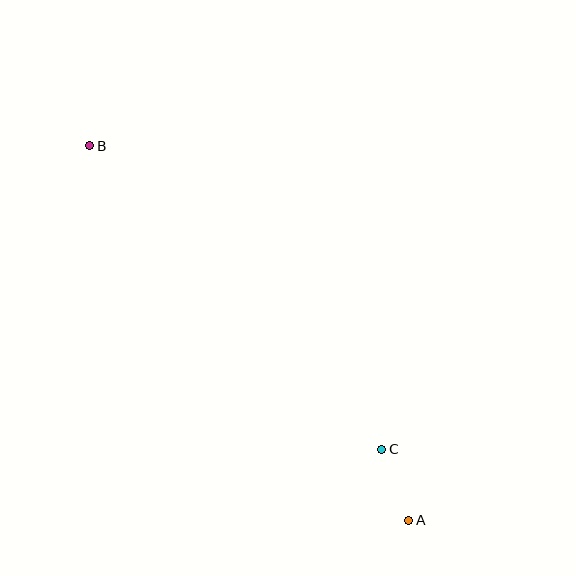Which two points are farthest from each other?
Points A and B are farthest from each other.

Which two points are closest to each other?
Points A and C are closest to each other.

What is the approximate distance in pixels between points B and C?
The distance between B and C is approximately 421 pixels.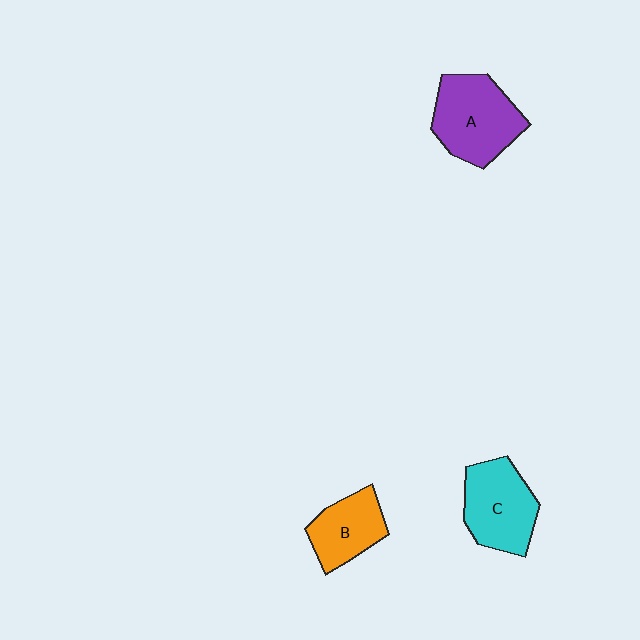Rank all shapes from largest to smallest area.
From largest to smallest: A (purple), C (cyan), B (orange).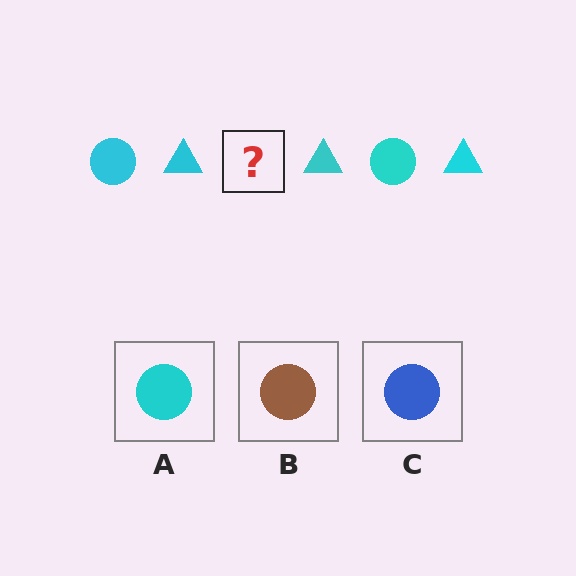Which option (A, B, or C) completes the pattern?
A.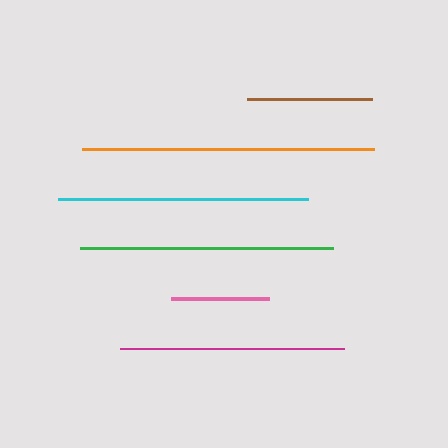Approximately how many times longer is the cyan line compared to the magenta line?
The cyan line is approximately 1.1 times the length of the magenta line.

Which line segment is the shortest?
The pink line is the shortest at approximately 98 pixels.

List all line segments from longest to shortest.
From longest to shortest: orange, green, cyan, magenta, brown, pink.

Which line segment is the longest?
The orange line is the longest at approximately 292 pixels.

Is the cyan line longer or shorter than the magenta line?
The cyan line is longer than the magenta line.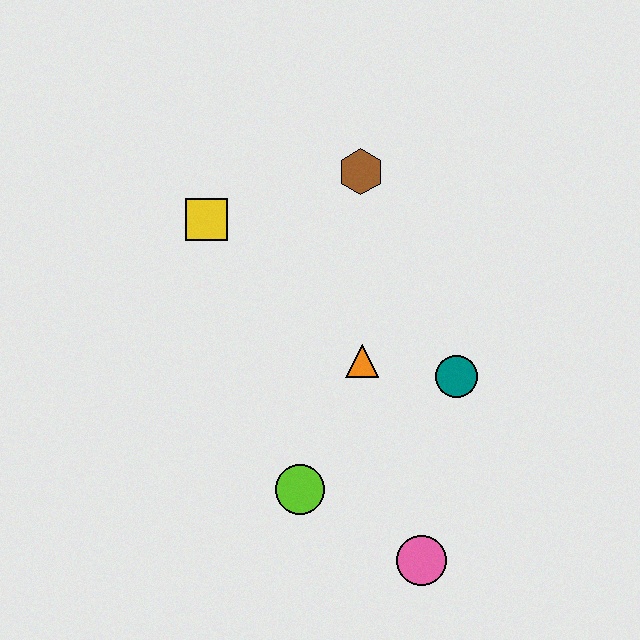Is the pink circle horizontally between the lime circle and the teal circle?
Yes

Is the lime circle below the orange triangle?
Yes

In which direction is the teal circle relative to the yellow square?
The teal circle is to the right of the yellow square.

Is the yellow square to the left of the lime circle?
Yes